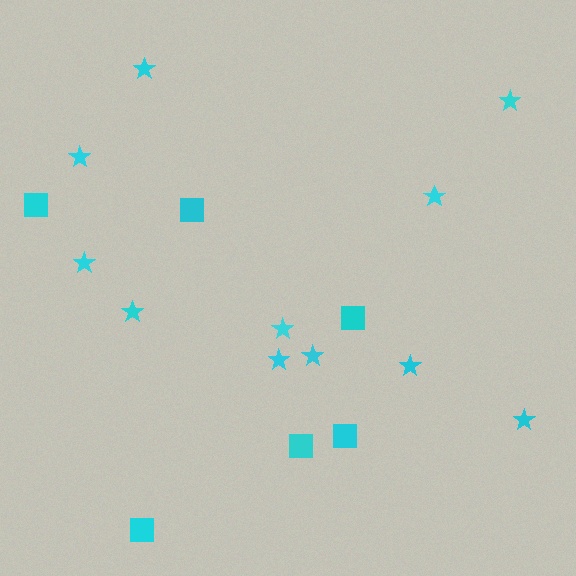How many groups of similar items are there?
There are 2 groups: one group of squares (6) and one group of stars (11).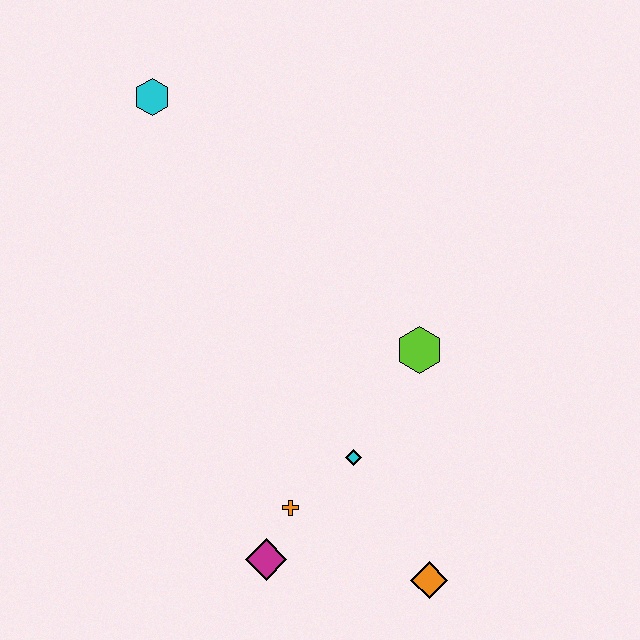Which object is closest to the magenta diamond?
The orange cross is closest to the magenta diamond.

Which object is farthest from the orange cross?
The cyan hexagon is farthest from the orange cross.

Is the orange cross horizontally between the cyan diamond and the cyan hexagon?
Yes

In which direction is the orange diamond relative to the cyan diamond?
The orange diamond is below the cyan diamond.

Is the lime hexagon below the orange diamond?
No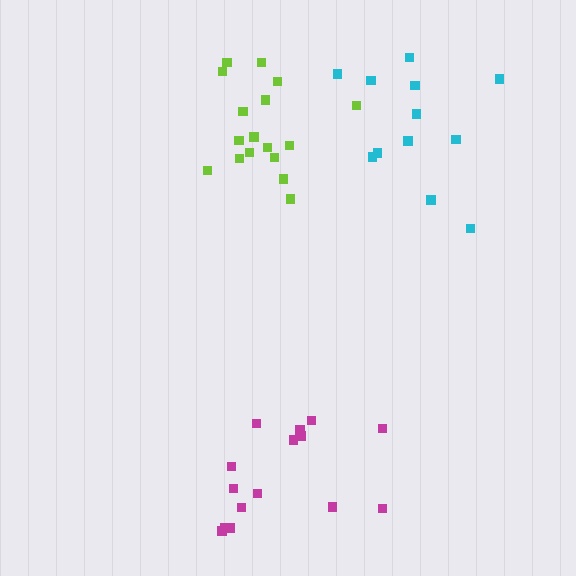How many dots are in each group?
Group 1: 17 dots, Group 2: 12 dots, Group 3: 15 dots (44 total).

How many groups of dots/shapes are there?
There are 3 groups.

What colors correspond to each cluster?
The clusters are colored: lime, cyan, magenta.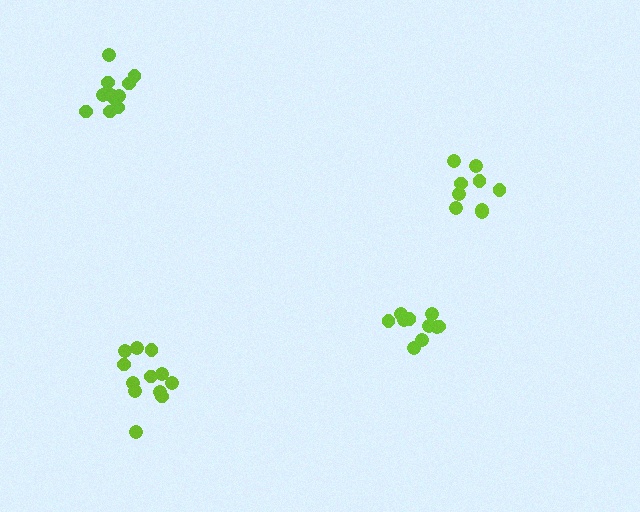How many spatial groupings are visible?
There are 4 spatial groupings.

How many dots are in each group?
Group 1: 10 dots, Group 2: 12 dots, Group 3: 12 dots, Group 4: 9 dots (43 total).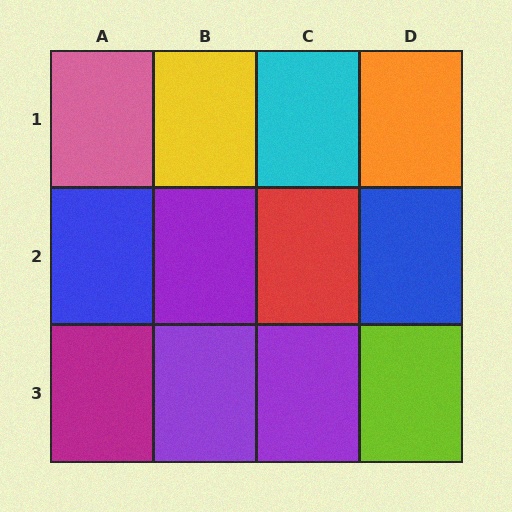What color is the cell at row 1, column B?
Yellow.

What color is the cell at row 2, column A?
Blue.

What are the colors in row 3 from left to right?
Magenta, purple, purple, lime.